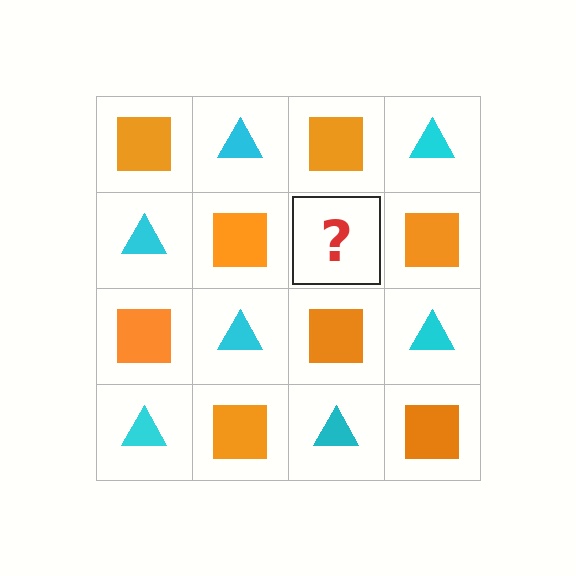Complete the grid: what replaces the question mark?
The question mark should be replaced with a cyan triangle.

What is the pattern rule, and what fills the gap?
The rule is that it alternates orange square and cyan triangle in a checkerboard pattern. The gap should be filled with a cyan triangle.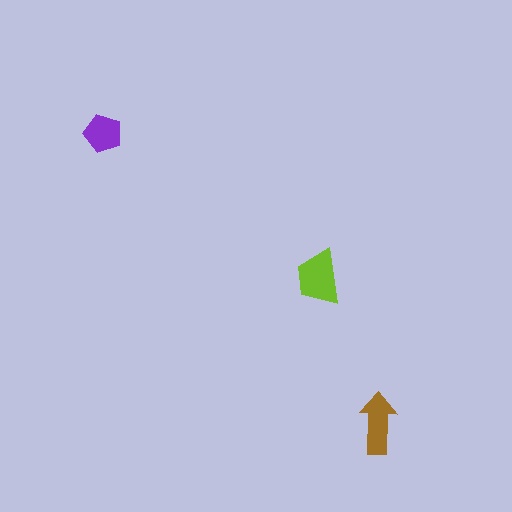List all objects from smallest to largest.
The purple pentagon, the brown arrow, the lime trapezoid.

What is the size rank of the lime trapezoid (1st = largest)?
1st.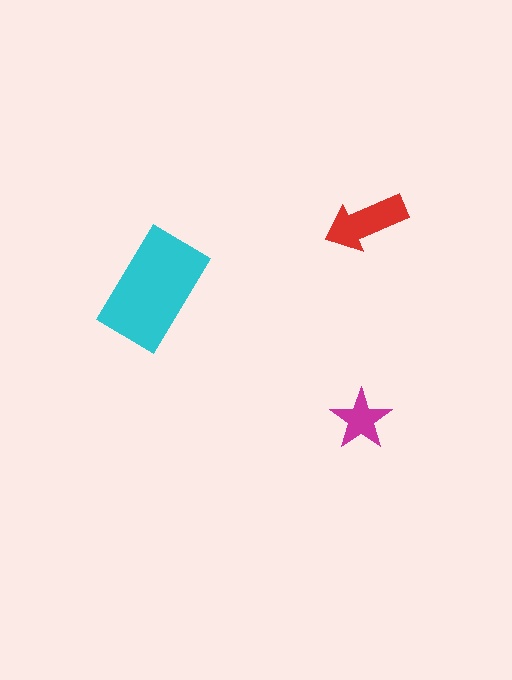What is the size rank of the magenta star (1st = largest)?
3rd.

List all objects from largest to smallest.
The cyan rectangle, the red arrow, the magenta star.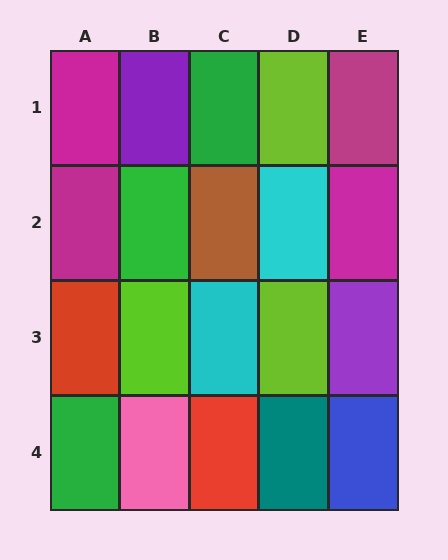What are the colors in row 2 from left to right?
Magenta, green, brown, cyan, magenta.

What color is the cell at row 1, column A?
Magenta.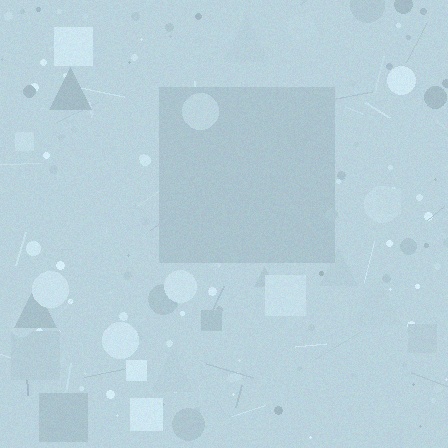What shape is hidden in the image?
A square is hidden in the image.